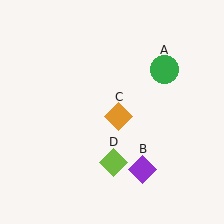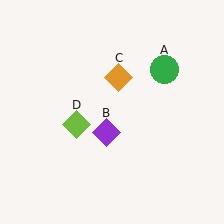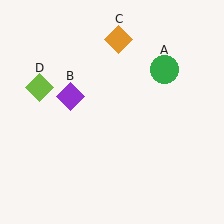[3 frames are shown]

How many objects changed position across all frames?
3 objects changed position: purple diamond (object B), orange diamond (object C), lime diamond (object D).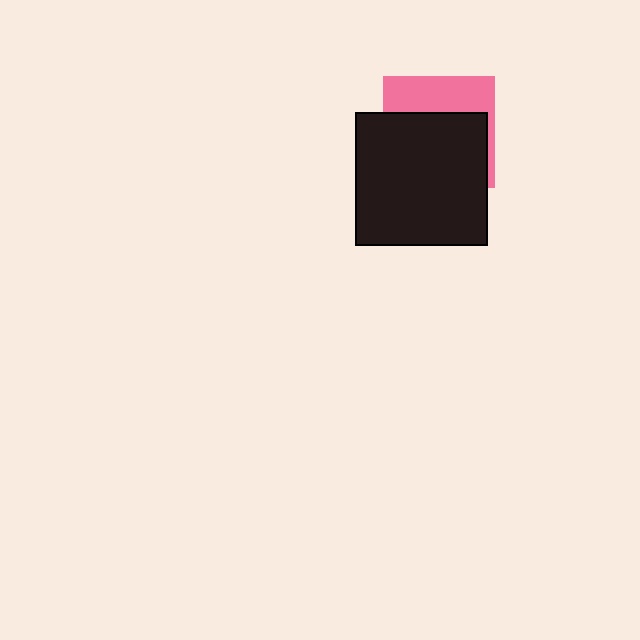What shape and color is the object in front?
The object in front is a black square.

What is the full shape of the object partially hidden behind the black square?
The partially hidden object is a pink square.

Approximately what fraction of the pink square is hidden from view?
Roughly 63% of the pink square is hidden behind the black square.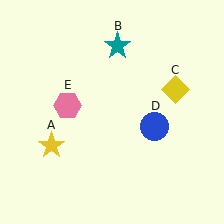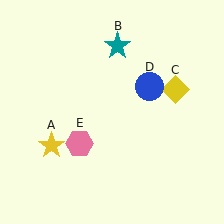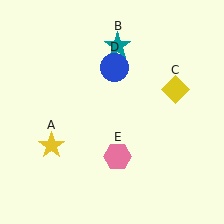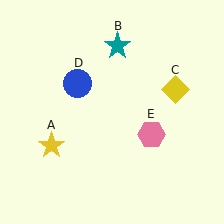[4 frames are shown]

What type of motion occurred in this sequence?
The blue circle (object D), pink hexagon (object E) rotated counterclockwise around the center of the scene.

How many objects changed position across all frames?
2 objects changed position: blue circle (object D), pink hexagon (object E).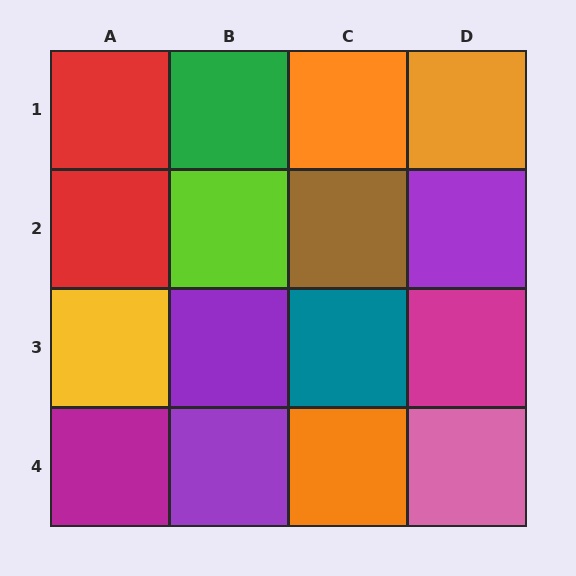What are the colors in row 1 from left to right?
Red, green, orange, orange.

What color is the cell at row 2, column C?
Brown.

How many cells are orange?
3 cells are orange.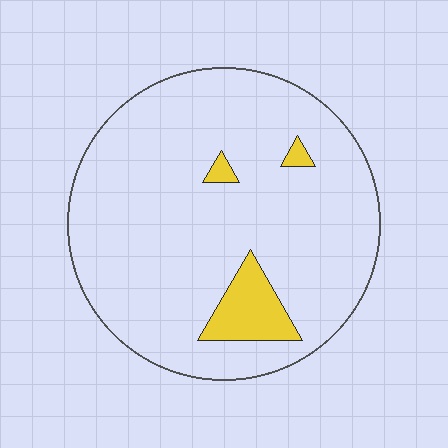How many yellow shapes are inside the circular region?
3.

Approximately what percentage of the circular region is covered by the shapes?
Approximately 10%.